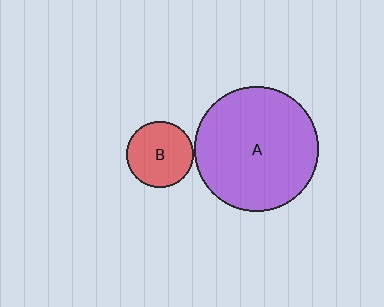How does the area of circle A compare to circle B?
Approximately 3.6 times.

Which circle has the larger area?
Circle A (purple).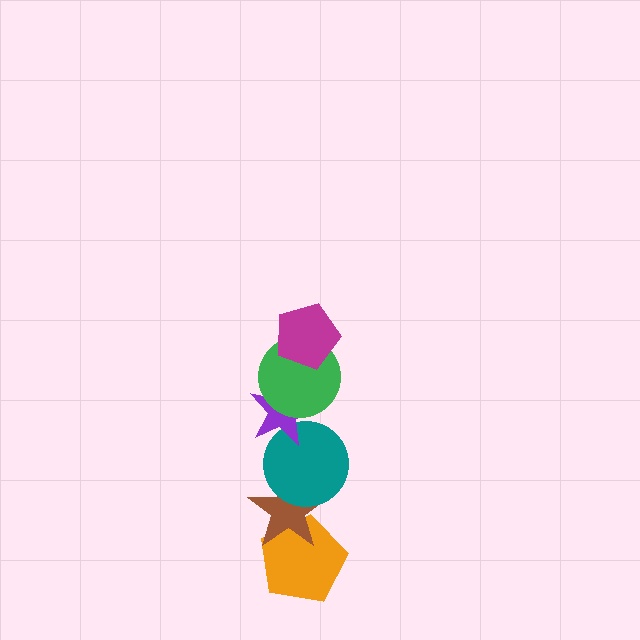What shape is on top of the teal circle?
The purple star is on top of the teal circle.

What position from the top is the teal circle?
The teal circle is 4th from the top.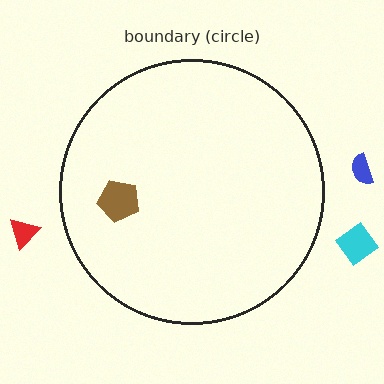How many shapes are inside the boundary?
1 inside, 3 outside.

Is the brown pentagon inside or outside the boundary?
Inside.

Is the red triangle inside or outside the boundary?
Outside.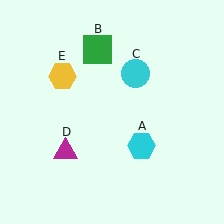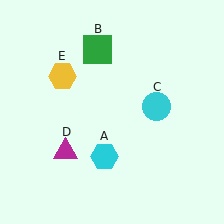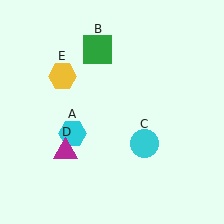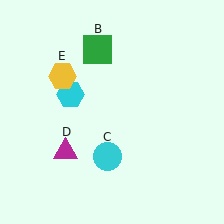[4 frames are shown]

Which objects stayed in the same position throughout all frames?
Green square (object B) and magenta triangle (object D) and yellow hexagon (object E) remained stationary.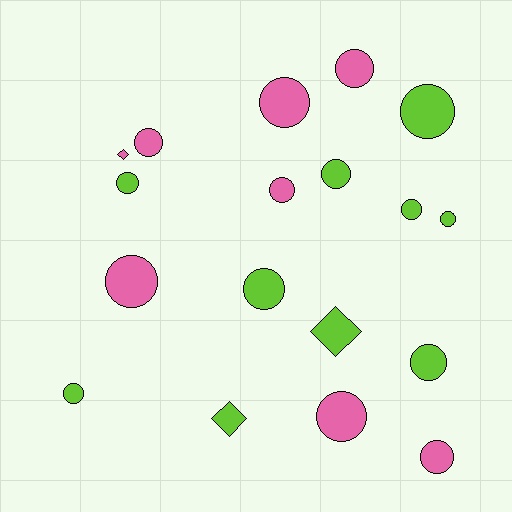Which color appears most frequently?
Lime, with 10 objects.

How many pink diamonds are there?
There is 1 pink diamond.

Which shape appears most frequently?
Circle, with 15 objects.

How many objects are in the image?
There are 18 objects.